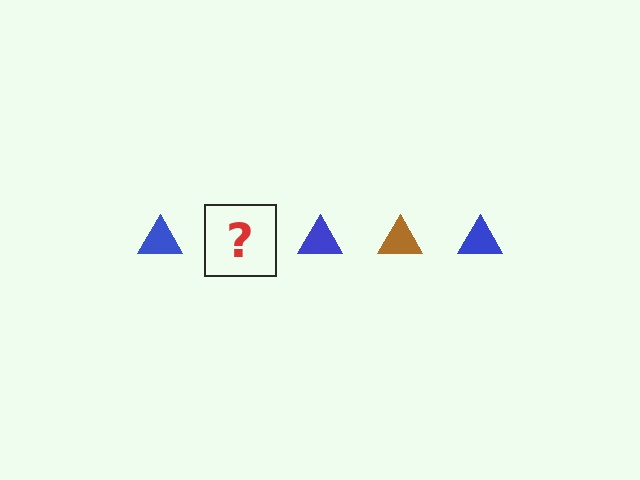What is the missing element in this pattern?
The missing element is a brown triangle.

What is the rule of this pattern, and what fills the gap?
The rule is that the pattern cycles through blue, brown triangles. The gap should be filled with a brown triangle.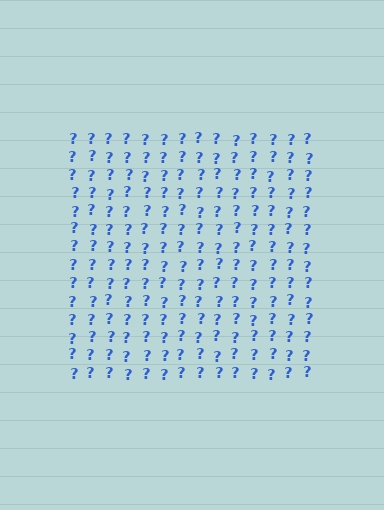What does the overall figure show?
The overall figure shows a square.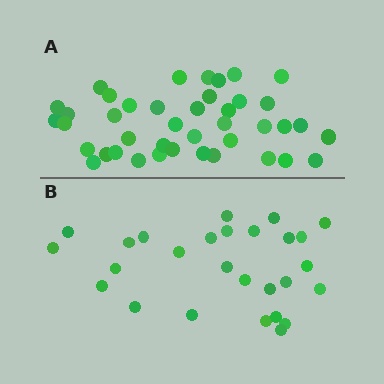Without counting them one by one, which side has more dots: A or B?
Region A (the top region) has more dots.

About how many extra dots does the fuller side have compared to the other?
Region A has approximately 15 more dots than region B.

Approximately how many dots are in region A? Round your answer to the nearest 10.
About 40 dots. (The exact count is 41, which rounds to 40.)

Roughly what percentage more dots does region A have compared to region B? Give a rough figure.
About 50% more.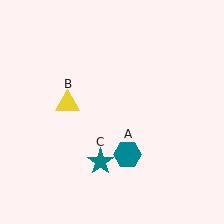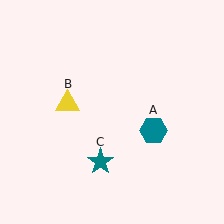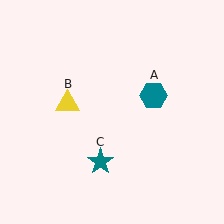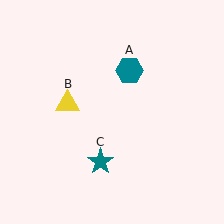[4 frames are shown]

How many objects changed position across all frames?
1 object changed position: teal hexagon (object A).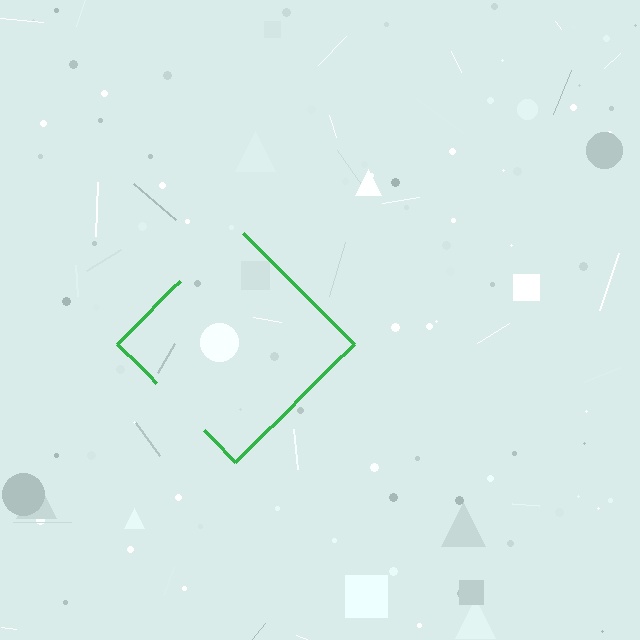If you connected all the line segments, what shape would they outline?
They would outline a diamond.